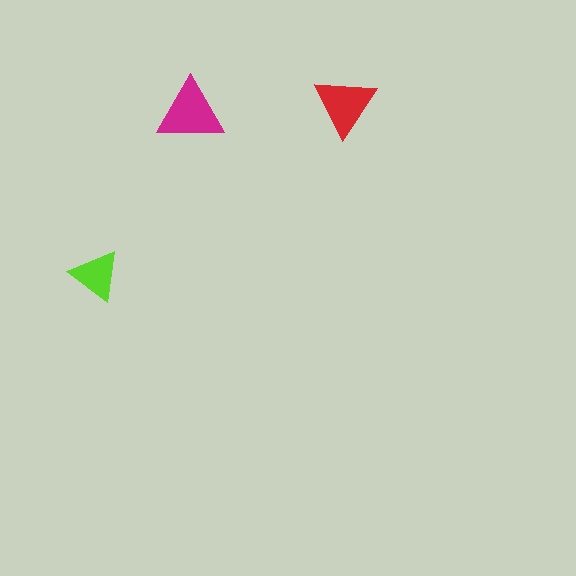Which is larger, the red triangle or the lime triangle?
The red one.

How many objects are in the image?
There are 3 objects in the image.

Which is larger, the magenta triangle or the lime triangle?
The magenta one.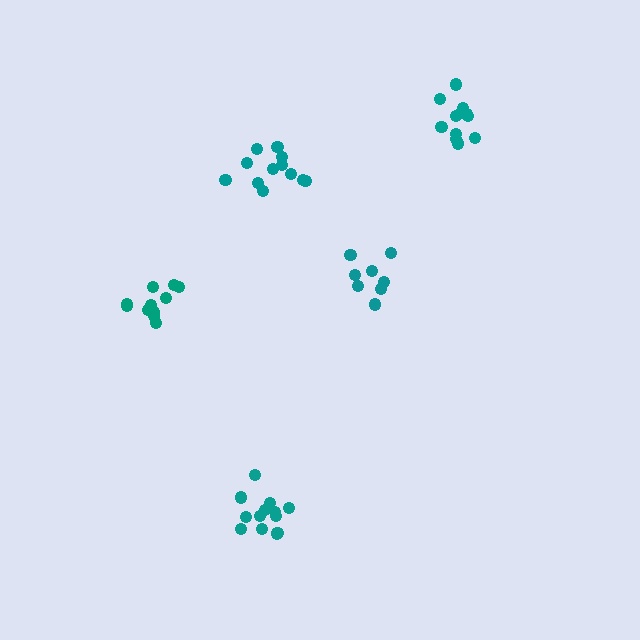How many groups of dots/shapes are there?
There are 5 groups.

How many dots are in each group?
Group 1: 12 dots, Group 2: 13 dots, Group 3: 8 dots, Group 4: 12 dots, Group 5: 12 dots (57 total).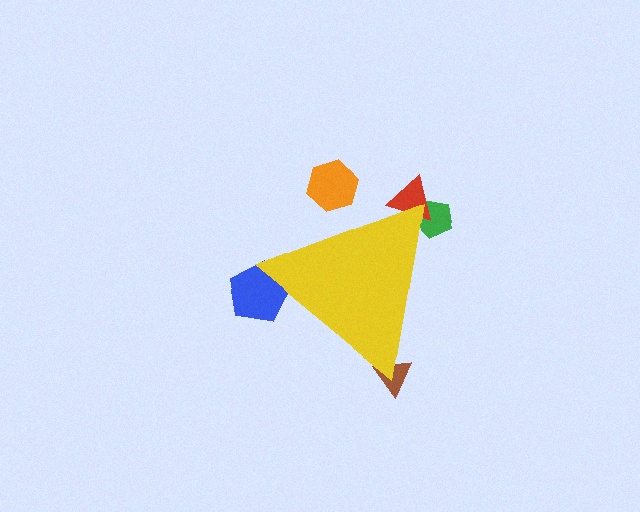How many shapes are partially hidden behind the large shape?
5 shapes are partially hidden.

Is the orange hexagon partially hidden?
Yes, the orange hexagon is partially hidden behind the yellow triangle.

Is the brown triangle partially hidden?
Yes, the brown triangle is partially hidden behind the yellow triangle.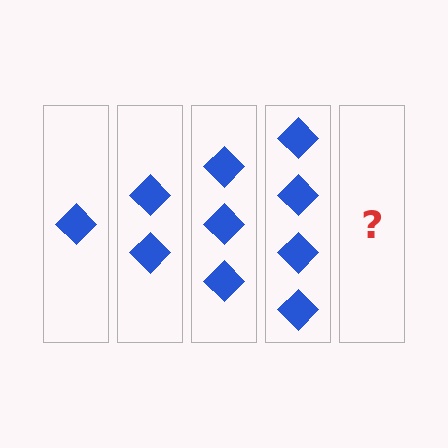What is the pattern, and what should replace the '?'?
The pattern is that each step adds one more diamond. The '?' should be 5 diamonds.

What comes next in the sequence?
The next element should be 5 diamonds.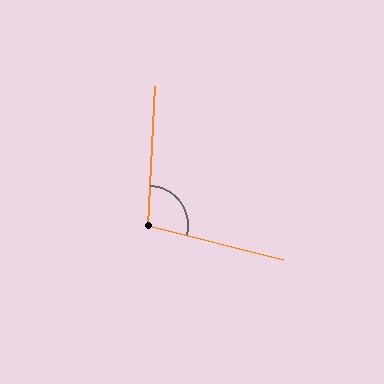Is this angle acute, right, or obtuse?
It is obtuse.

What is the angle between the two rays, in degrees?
Approximately 102 degrees.